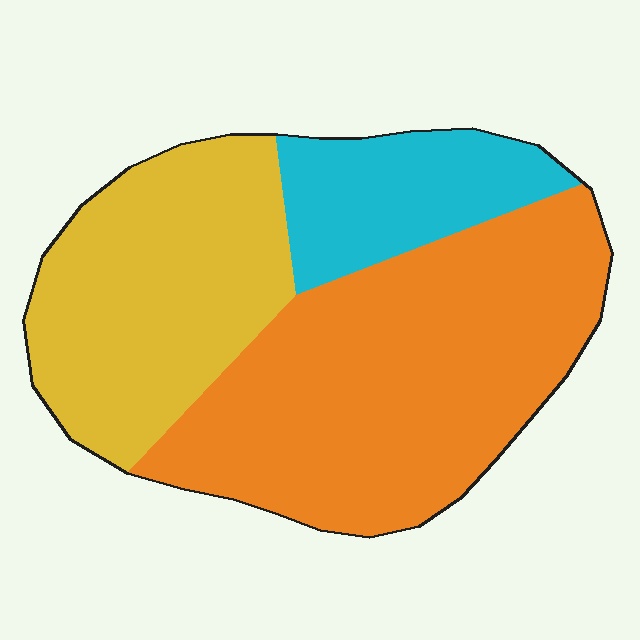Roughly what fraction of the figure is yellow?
Yellow takes up about one third (1/3) of the figure.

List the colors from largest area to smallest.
From largest to smallest: orange, yellow, cyan.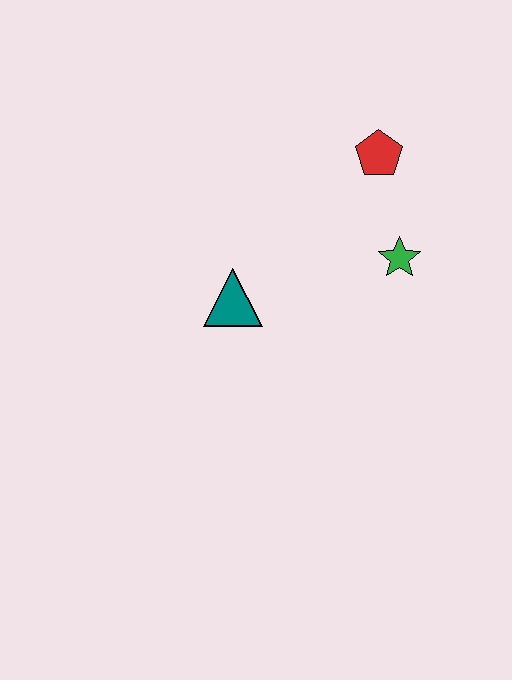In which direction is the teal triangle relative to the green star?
The teal triangle is to the left of the green star.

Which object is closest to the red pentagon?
The green star is closest to the red pentagon.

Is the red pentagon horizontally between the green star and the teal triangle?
Yes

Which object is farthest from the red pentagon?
The teal triangle is farthest from the red pentagon.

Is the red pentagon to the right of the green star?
No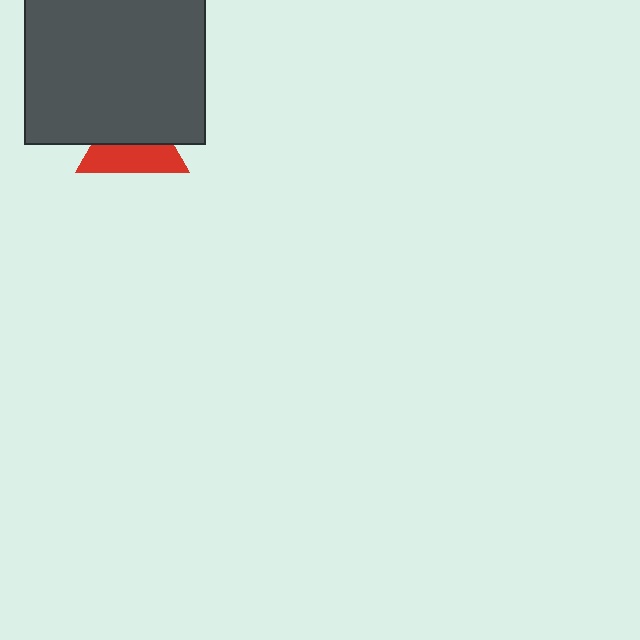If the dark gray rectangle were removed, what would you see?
You would see the complete red triangle.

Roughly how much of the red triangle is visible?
About half of it is visible (roughly 48%).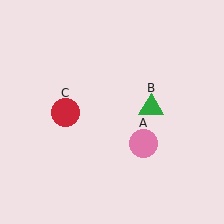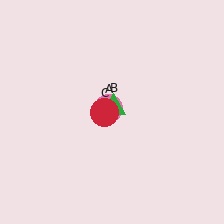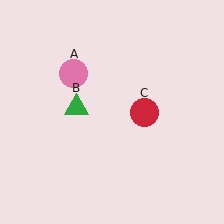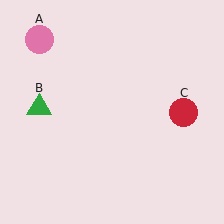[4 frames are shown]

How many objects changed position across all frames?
3 objects changed position: pink circle (object A), green triangle (object B), red circle (object C).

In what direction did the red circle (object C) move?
The red circle (object C) moved right.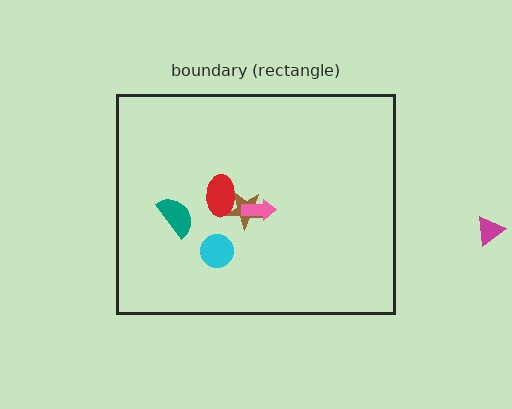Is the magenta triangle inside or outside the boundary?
Outside.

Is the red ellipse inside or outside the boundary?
Inside.